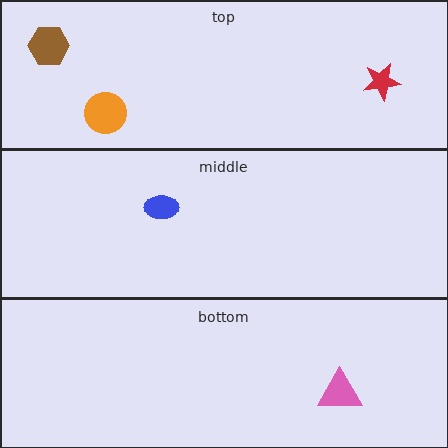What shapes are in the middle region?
The blue ellipse.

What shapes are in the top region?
The red star, the orange circle, the brown hexagon.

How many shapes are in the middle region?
1.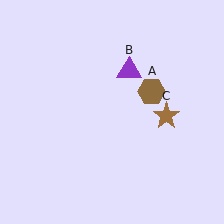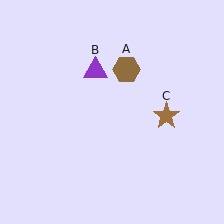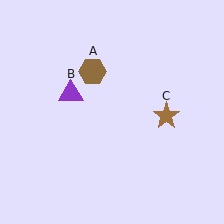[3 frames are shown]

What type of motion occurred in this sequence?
The brown hexagon (object A), purple triangle (object B) rotated counterclockwise around the center of the scene.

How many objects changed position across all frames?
2 objects changed position: brown hexagon (object A), purple triangle (object B).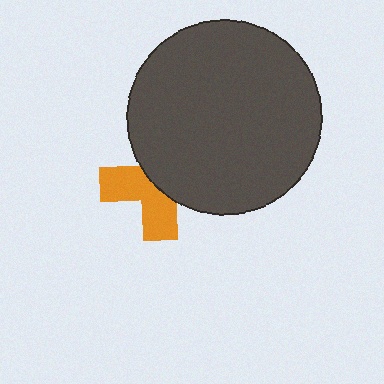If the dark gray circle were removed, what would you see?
You would see the complete orange cross.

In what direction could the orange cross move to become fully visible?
The orange cross could move toward the lower-left. That would shift it out from behind the dark gray circle entirely.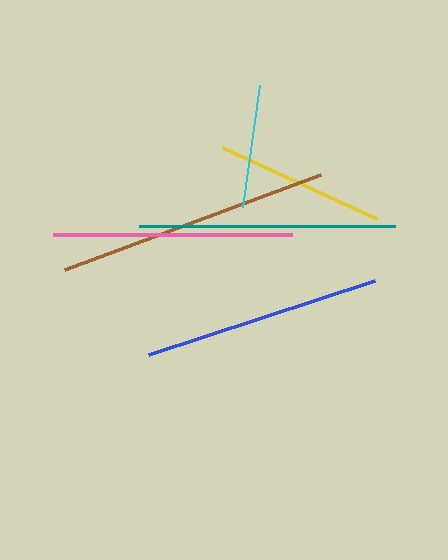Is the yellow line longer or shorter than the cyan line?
The yellow line is longer than the cyan line.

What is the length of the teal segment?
The teal segment is approximately 257 pixels long.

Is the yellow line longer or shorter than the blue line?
The blue line is longer than the yellow line.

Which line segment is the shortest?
The cyan line is the shortest at approximately 124 pixels.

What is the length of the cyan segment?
The cyan segment is approximately 124 pixels long.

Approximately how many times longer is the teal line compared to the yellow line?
The teal line is approximately 1.5 times the length of the yellow line.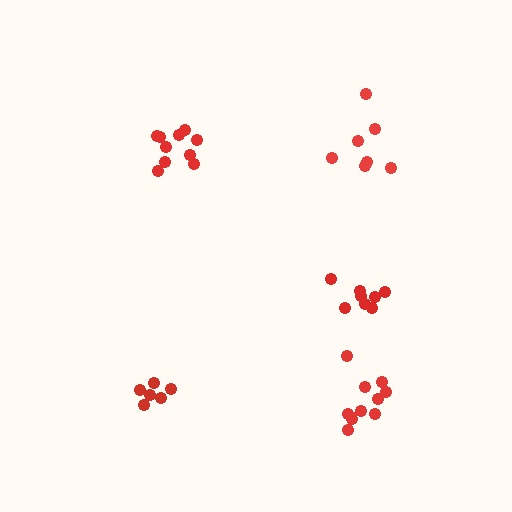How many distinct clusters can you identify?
There are 5 distinct clusters.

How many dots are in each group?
Group 1: 10 dots, Group 2: 7 dots, Group 3: 6 dots, Group 4: 8 dots, Group 5: 11 dots (42 total).